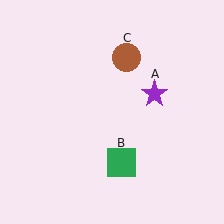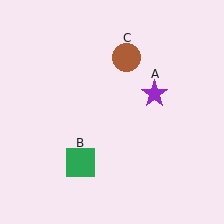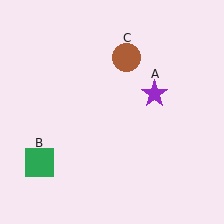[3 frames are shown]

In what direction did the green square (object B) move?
The green square (object B) moved left.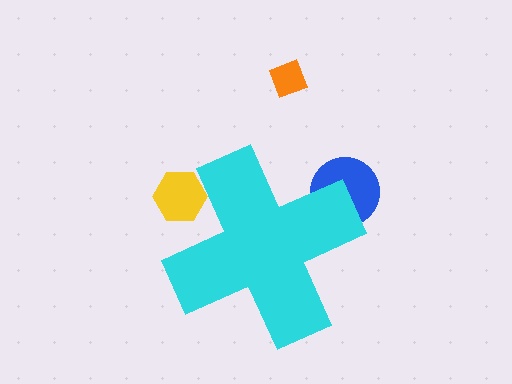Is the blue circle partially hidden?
Yes, the blue circle is partially hidden behind the cyan cross.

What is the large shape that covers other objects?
A cyan cross.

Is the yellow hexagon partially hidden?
Yes, the yellow hexagon is partially hidden behind the cyan cross.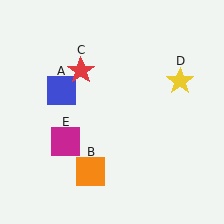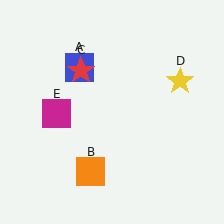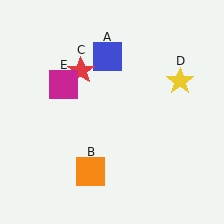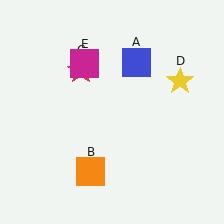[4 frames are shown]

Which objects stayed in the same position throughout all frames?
Orange square (object B) and red star (object C) and yellow star (object D) remained stationary.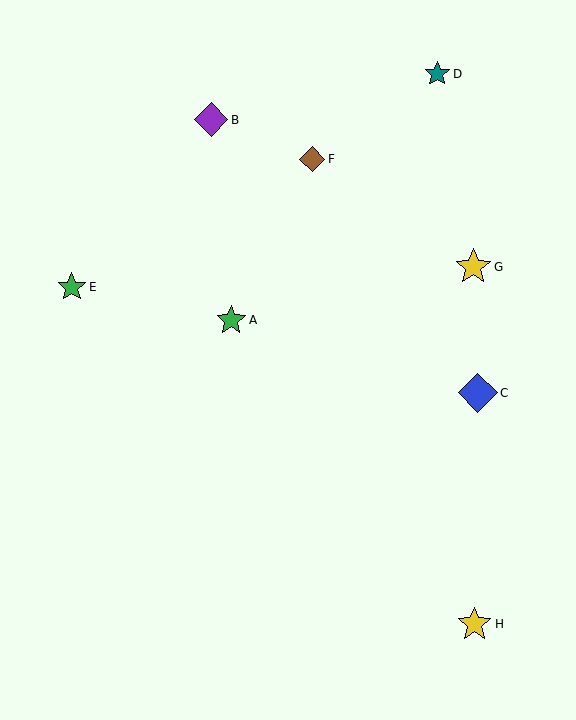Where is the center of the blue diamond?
The center of the blue diamond is at (478, 393).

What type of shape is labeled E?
Shape E is a green star.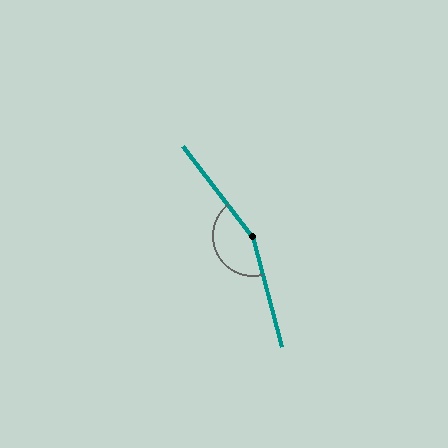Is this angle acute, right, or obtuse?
It is obtuse.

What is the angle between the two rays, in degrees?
Approximately 157 degrees.